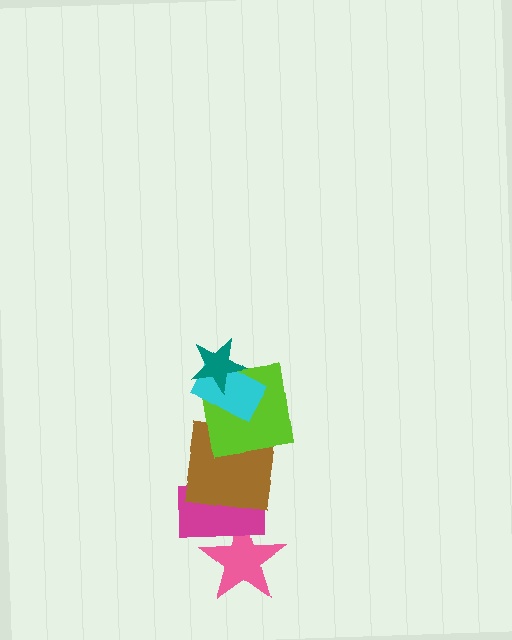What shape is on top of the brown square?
The lime square is on top of the brown square.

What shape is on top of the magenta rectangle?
The brown square is on top of the magenta rectangle.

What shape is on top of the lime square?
The cyan rectangle is on top of the lime square.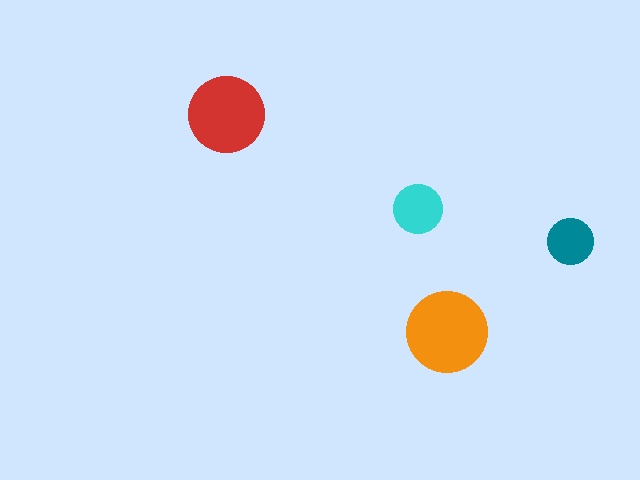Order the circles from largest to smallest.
the orange one, the red one, the cyan one, the teal one.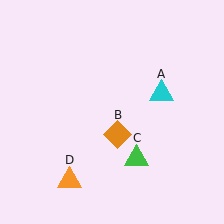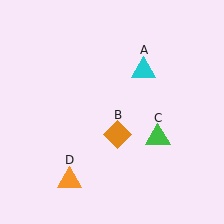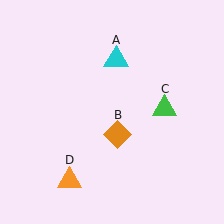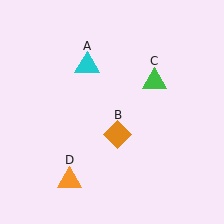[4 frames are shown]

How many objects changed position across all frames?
2 objects changed position: cyan triangle (object A), green triangle (object C).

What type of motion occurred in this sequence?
The cyan triangle (object A), green triangle (object C) rotated counterclockwise around the center of the scene.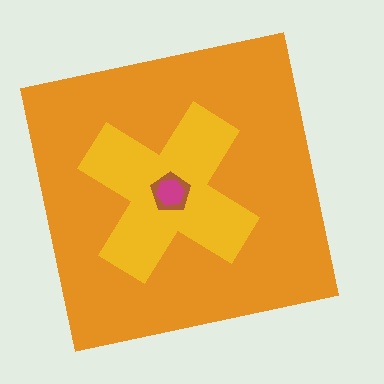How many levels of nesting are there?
4.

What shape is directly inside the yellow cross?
The brown pentagon.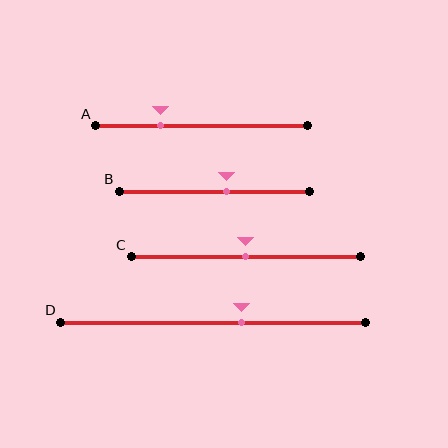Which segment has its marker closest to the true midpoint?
Segment C has its marker closest to the true midpoint.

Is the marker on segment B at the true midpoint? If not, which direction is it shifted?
No, the marker on segment B is shifted to the right by about 6% of the segment length.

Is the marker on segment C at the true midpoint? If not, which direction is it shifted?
Yes, the marker on segment C is at the true midpoint.